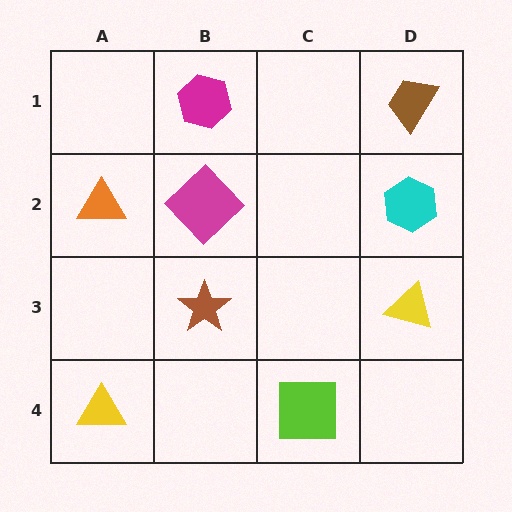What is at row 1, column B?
A magenta hexagon.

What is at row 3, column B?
A brown star.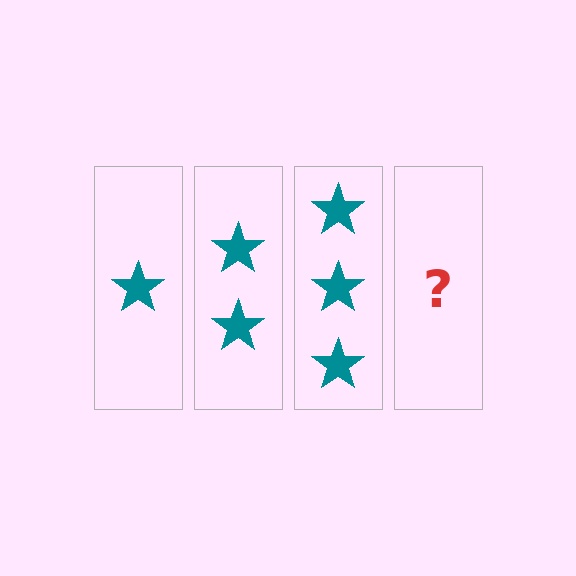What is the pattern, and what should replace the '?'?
The pattern is that each step adds one more star. The '?' should be 4 stars.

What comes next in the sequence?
The next element should be 4 stars.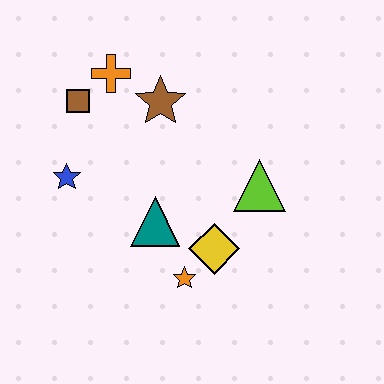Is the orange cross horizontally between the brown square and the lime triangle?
Yes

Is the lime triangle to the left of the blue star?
No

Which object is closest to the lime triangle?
The yellow diamond is closest to the lime triangle.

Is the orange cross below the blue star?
No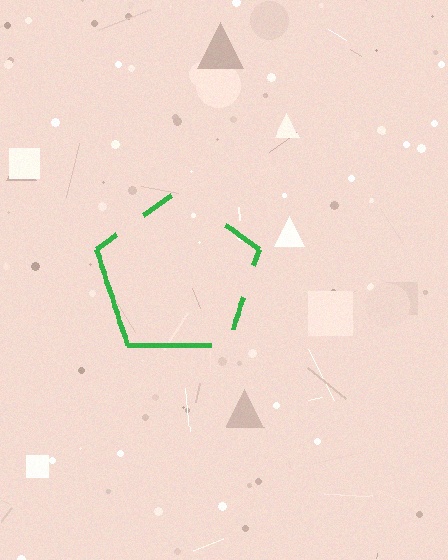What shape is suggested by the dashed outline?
The dashed outline suggests a pentagon.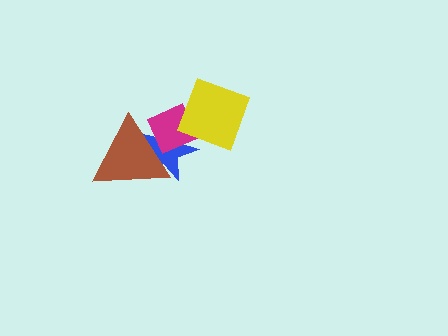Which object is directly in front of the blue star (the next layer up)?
The brown triangle is directly in front of the blue star.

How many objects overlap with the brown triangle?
2 objects overlap with the brown triangle.